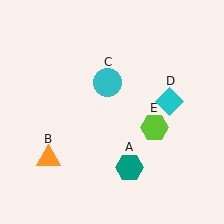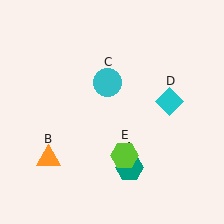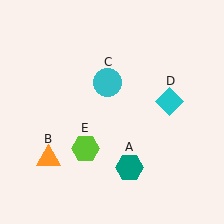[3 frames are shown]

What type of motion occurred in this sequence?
The lime hexagon (object E) rotated clockwise around the center of the scene.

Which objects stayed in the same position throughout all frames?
Teal hexagon (object A) and orange triangle (object B) and cyan circle (object C) and cyan diamond (object D) remained stationary.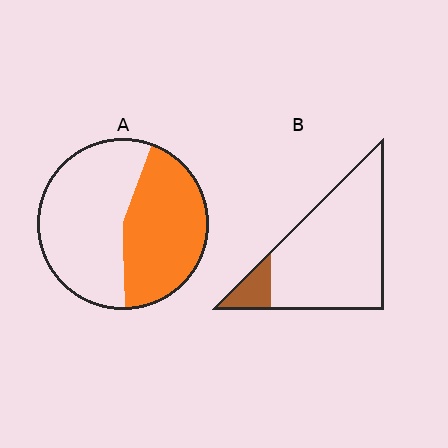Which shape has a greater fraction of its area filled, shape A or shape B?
Shape A.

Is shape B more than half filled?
No.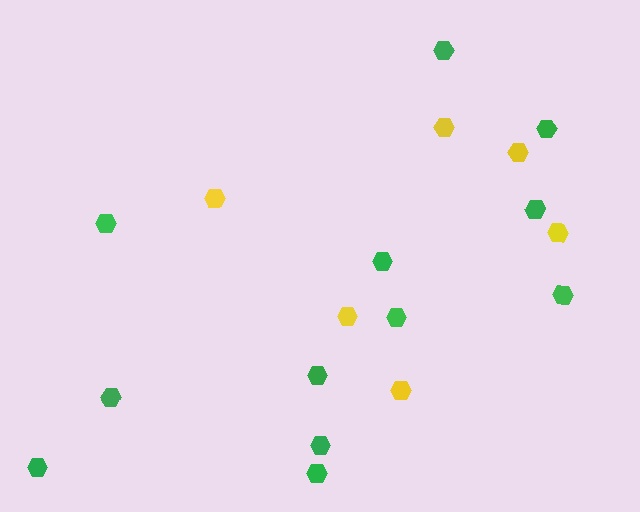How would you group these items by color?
There are 2 groups: one group of green hexagons (12) and one group of yellow hexagons (6).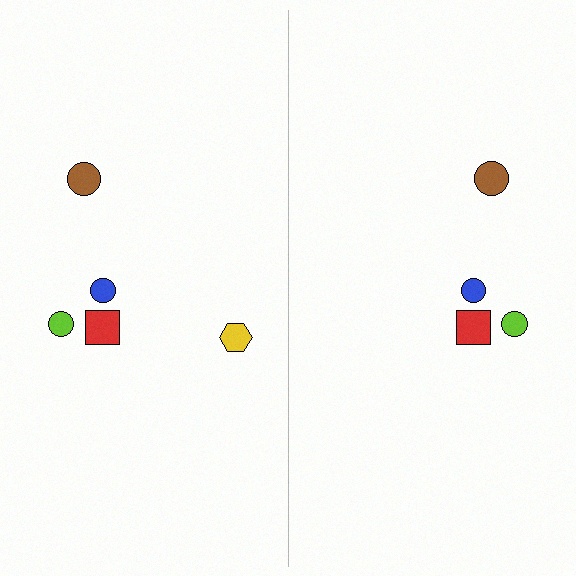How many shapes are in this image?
There are 9 shapes in this image.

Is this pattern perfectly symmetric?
No, the pattern is not perfectly symmetric. A yellow hexagon is missing from the right side.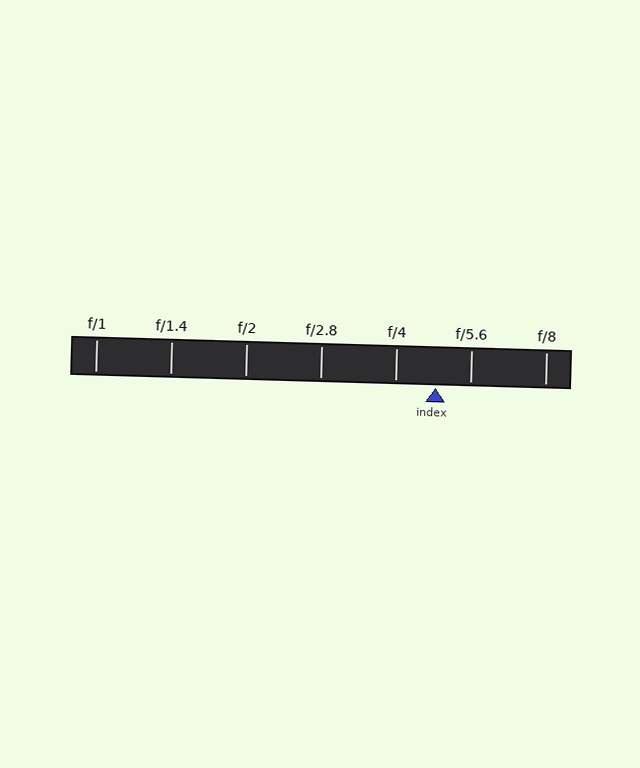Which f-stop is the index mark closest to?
The index mark is closest to f/5.6.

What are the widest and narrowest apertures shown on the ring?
The widest aperture shown is f/1 and the narrowest is f/8.